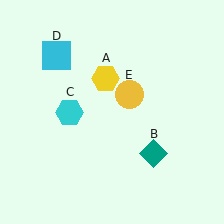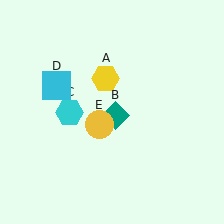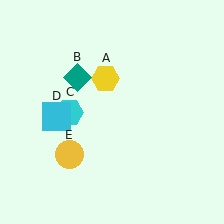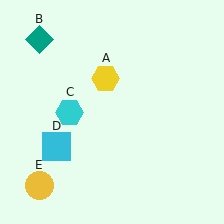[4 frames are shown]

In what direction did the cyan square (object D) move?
The cyan square (object D) moved down.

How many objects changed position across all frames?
3 objects changed position: teal diamond (object B), cyan square (object D), yellow circle (object E).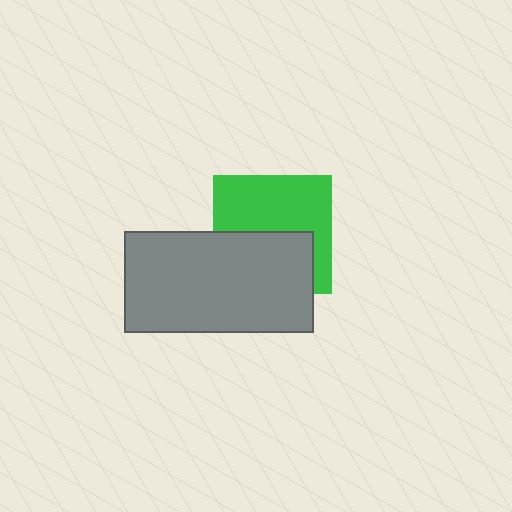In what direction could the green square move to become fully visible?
The green square could move up. That would shift it out from behind the gray rectangle entirely.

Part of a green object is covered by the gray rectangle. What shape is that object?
It is a square.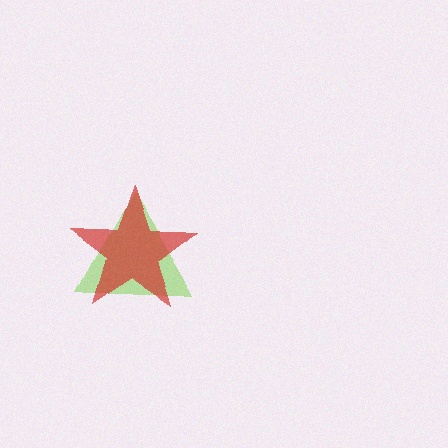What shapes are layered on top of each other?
The layered shapes are: a lime triangle, a red star.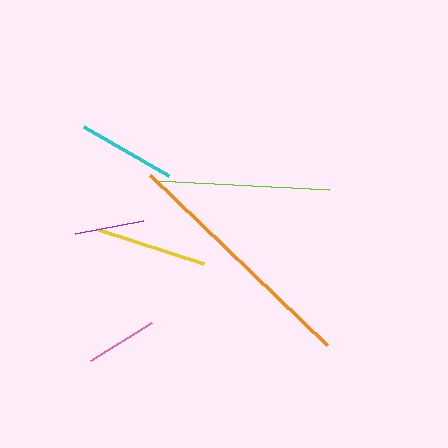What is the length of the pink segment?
The pink segment is approximately 71 pixels long.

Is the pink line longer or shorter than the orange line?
The orange line is longer than the pink line.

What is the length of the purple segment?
The purple segment is approximately 69 pixels long.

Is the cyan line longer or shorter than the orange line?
The orange line is longer than the cyan line.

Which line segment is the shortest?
The purple line is the shortest at approximately 69 pixels.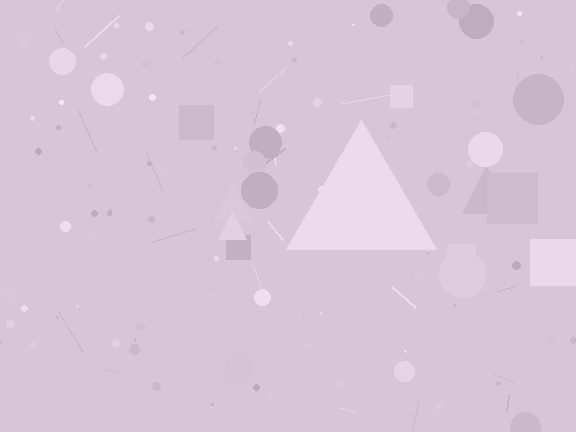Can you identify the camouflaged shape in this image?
The camouflaged shape is a triangle.